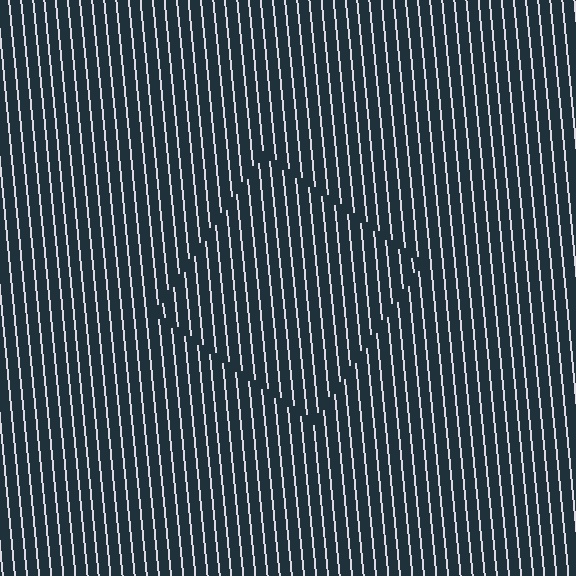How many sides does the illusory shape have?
4 sides — the line-ends trace a square.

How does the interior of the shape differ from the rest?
The interior of the shape contains the same grating, shifted by half a period — the contour is defined by the phase discontinuity where line-ends from the inner and outer gratings abut.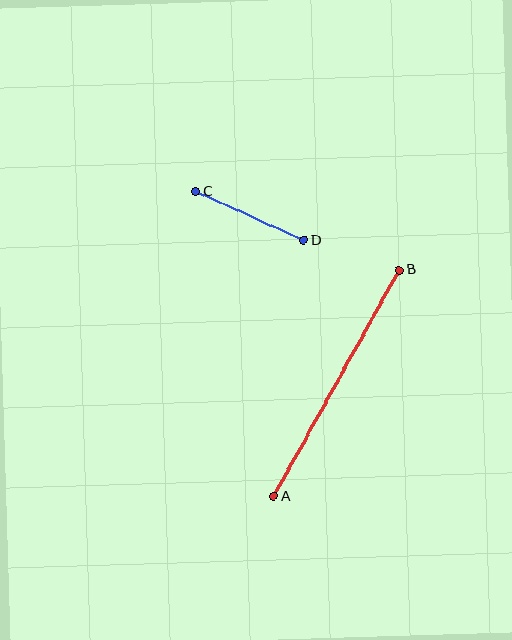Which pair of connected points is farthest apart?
Points A and B are farthest apart.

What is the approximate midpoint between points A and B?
The midpoint is at approximately (337, 383) pixels.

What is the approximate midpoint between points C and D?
The midpoint is at approximately (250, 216) pixels.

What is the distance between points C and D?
The distance is approximately 118 pixels.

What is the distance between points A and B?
The distance is approximately 259 pixels.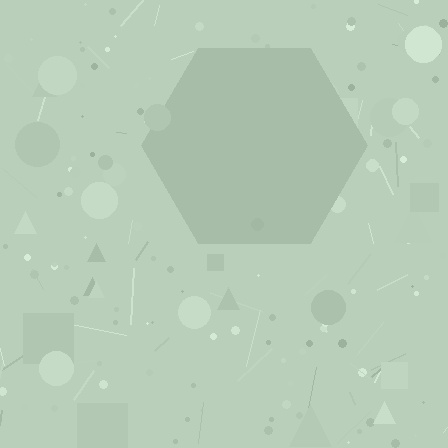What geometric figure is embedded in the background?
A hexagon is embedded in the background.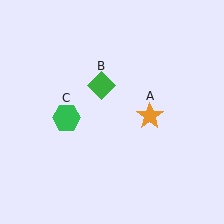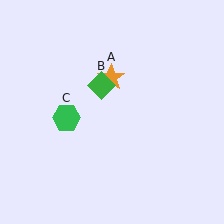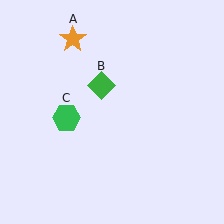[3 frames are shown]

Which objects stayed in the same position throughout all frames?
Green diamond (object B) and green hexagon (object C) remained stationary.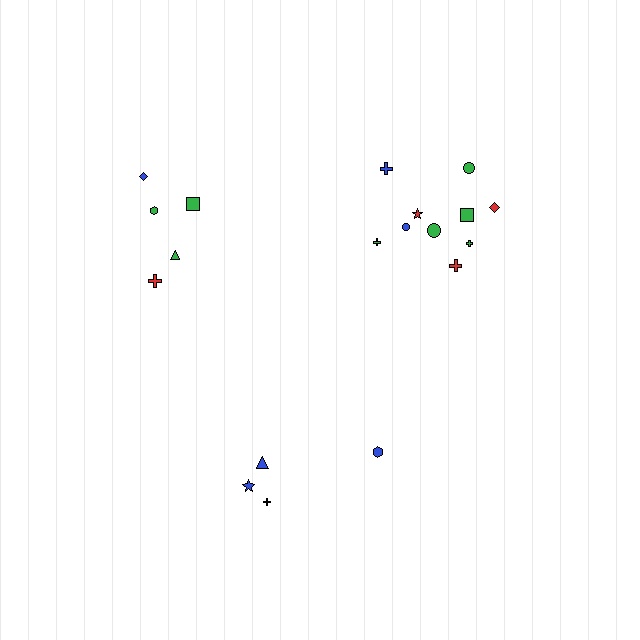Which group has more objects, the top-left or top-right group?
The top-right group.